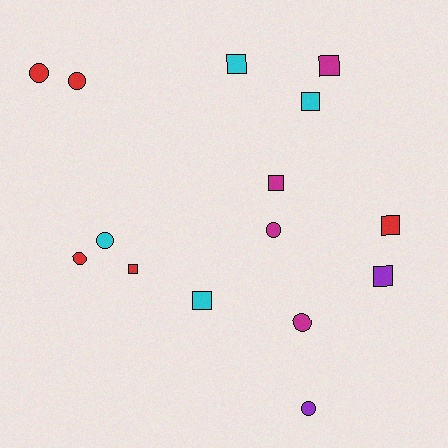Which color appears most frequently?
Red, with 5 objects.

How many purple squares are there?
There is 1 purple square.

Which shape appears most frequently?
Square, with 8 objects.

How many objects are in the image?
There are 15 objects.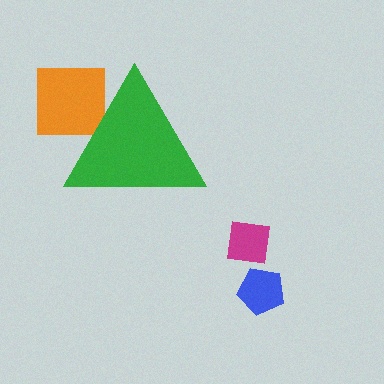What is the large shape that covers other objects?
A green triangle.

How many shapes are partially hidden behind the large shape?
1 shape is partially hidden.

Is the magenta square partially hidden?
No, the magenta square is fully visible.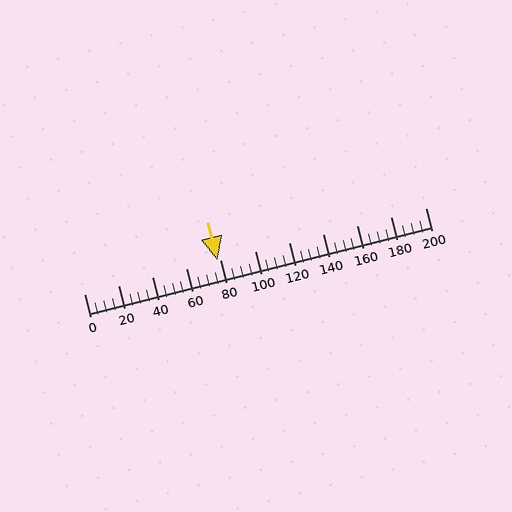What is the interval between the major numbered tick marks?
The major tick marks are spaced 20 units apart.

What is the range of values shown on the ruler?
The ruler shows values from 0 to 200.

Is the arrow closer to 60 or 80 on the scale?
The arrow is closer to 80.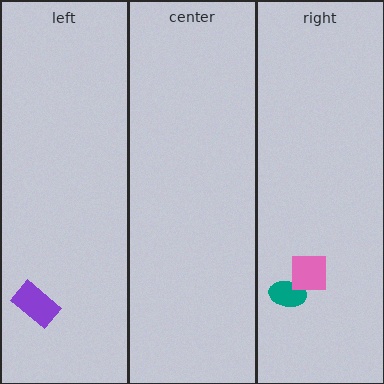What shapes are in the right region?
The teal ellipse, the pink square.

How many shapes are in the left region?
1.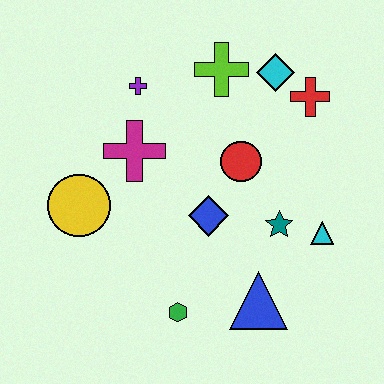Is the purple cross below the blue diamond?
No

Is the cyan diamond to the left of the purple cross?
No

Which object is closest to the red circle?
The blue diamond is closest to the red circle.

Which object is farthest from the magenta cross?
The cyan triangle is farthest from the magenta cross.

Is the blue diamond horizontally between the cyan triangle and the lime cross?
No